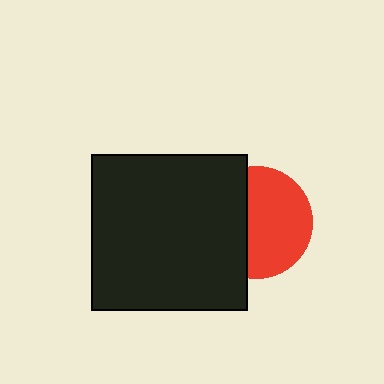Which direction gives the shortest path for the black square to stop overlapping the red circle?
Moving left gives the shortest separation.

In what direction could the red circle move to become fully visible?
The red circle could move right. That would shift it out from behind the black square entirely.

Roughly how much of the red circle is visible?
About half of it is visible (roughly 60%).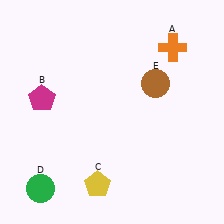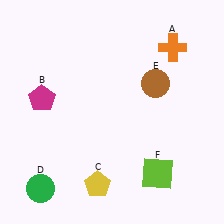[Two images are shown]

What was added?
A lime square (F) was added in Image 2.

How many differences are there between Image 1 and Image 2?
There is 1 difference between the two images.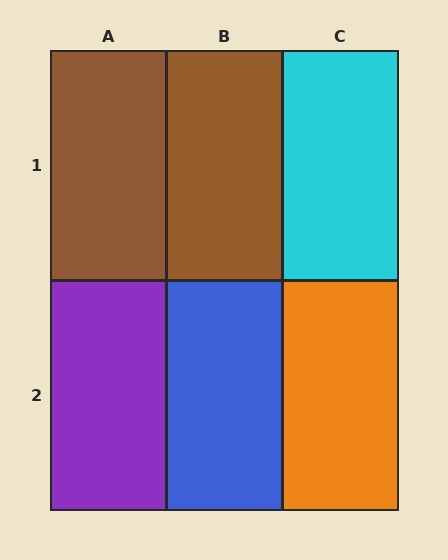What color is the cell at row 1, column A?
Brown.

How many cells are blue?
1 cell is blue.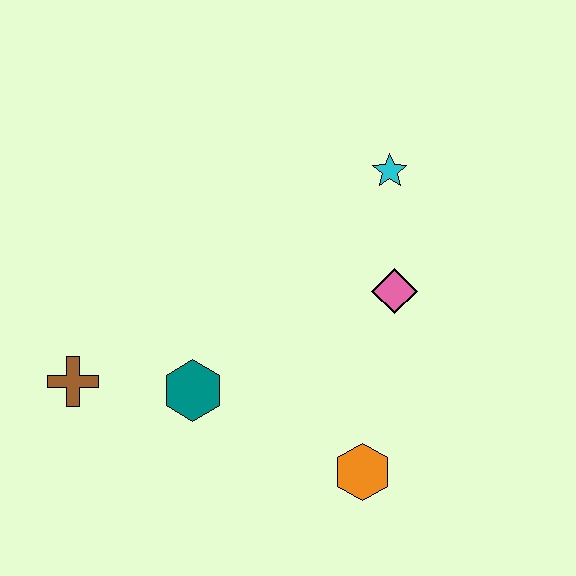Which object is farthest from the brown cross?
The cyan star is farthest from the brown cross.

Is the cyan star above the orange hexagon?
Yes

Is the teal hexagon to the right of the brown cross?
Yes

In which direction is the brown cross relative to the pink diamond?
The brown cross is to the left of the pink diamond.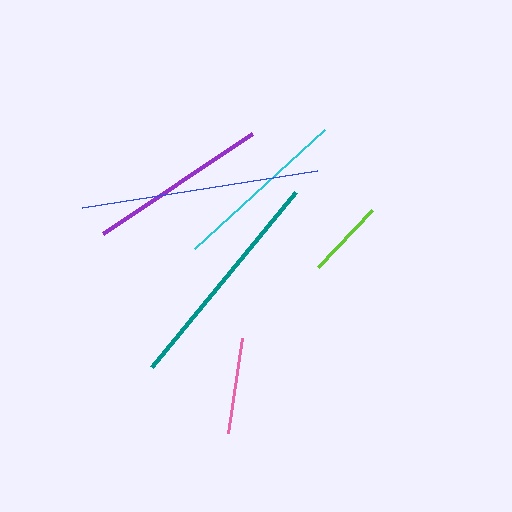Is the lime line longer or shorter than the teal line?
The teal line is longer than the lime line.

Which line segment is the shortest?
The lime line is the shortest at approximately 78 pixels.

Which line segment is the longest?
The blue line is the longest at approximately 238 pixels.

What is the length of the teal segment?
The teal segment is approximately 227 pixels long.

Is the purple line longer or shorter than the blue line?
The blue line is longer than the purple line.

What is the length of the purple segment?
The purple segment is approximately 179 pixels long.